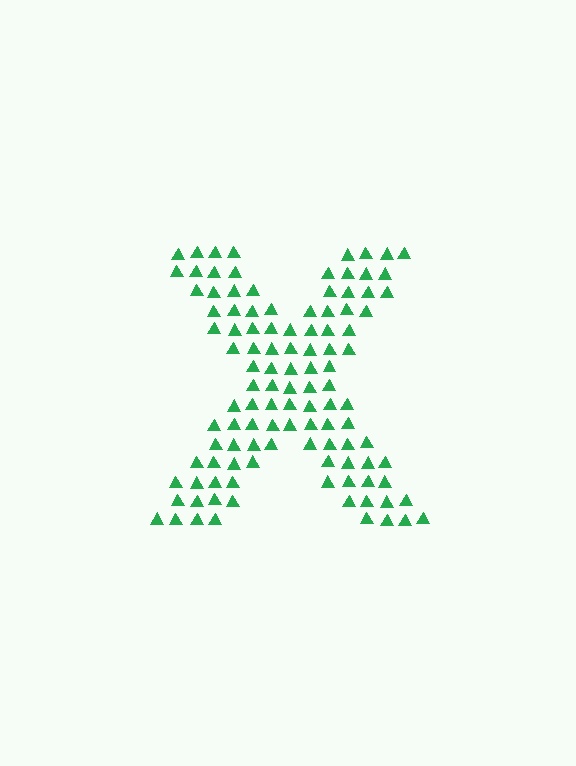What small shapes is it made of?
It is made of small triangles.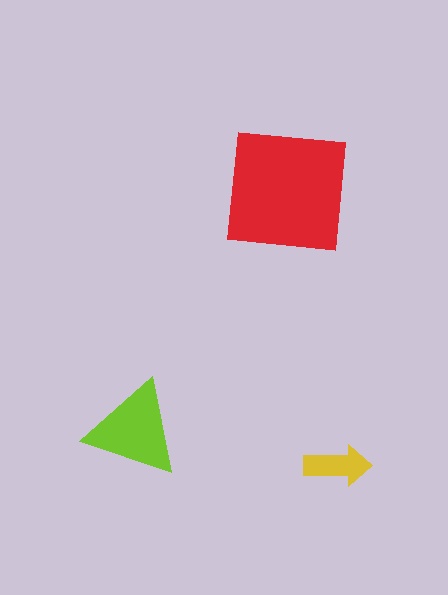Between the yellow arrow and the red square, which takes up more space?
The red square.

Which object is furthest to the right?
The yellow arrow is rightmost.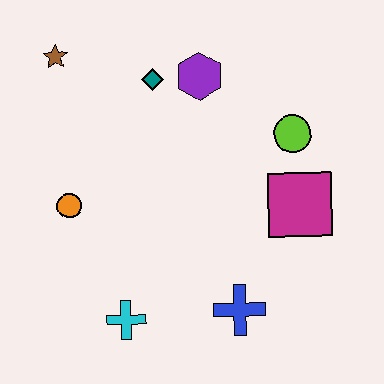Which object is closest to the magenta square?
The lime circle is closest to the magenta square.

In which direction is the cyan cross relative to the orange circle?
The cyan cross is below the orange circle.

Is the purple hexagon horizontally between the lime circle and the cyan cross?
Yes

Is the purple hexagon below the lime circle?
No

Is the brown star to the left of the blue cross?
Yes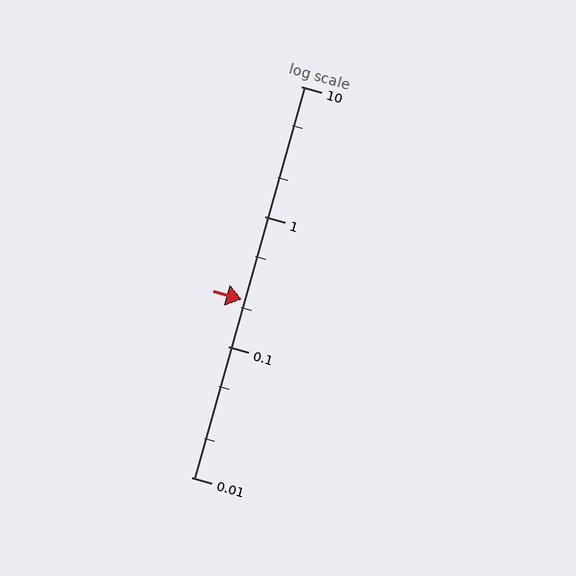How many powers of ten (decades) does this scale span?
The scale spans 3 decades, from 0.01 to 10.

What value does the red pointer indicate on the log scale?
The pointer indicates approximately 0.23.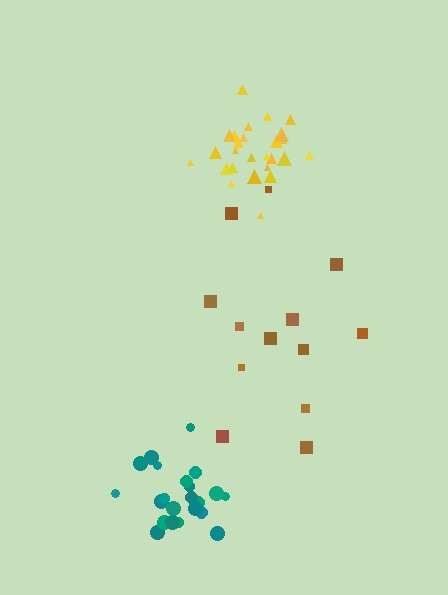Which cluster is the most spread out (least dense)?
Brown.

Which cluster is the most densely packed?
Yellow.